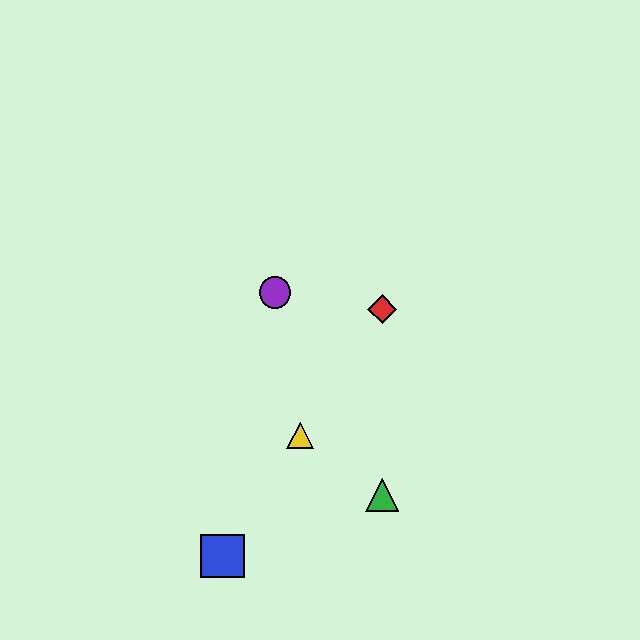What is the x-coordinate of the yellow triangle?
The yellow triangle is at x≈300.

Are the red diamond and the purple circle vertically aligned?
No, the red diamond is at x≈382 and the purple circle is at x≈275.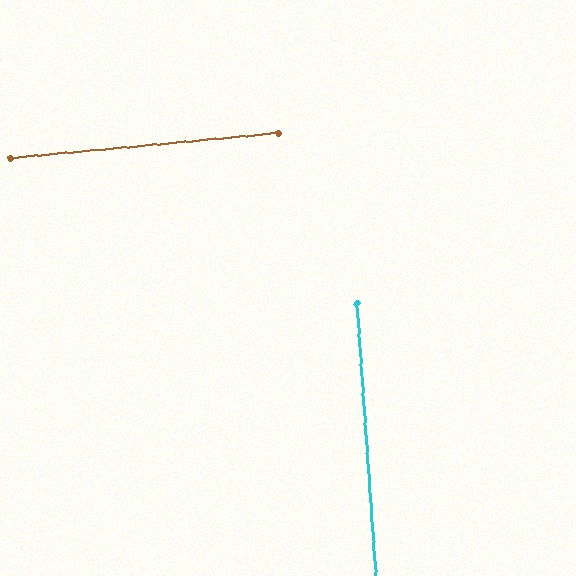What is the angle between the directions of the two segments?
Approximately 89 degrees.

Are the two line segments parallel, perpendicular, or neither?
Perpendicular — they meet at approximately 89°.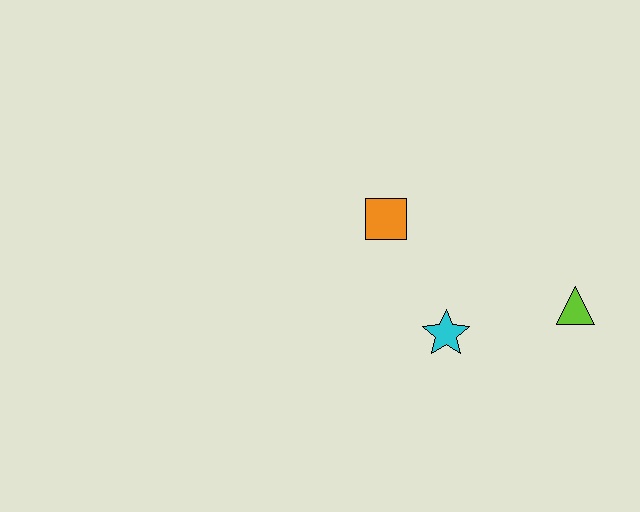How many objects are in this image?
There are 3 objects.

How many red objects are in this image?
There are no red objects.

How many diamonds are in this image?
There are no diamonds.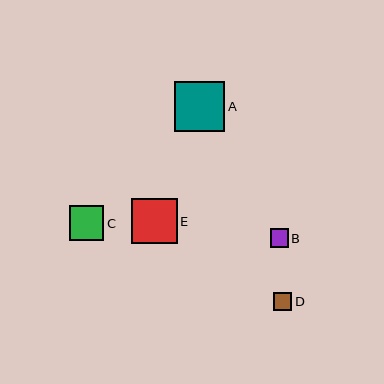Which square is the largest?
Square A is the largest with a size of approximately 50 pixels.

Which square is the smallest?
Square D is the smallest with a size of approximately 18 pixels.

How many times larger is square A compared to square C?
Square A is approximately 1.4 times the size of square C.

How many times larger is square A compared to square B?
Square A is approximately 2.7 times the size of square B.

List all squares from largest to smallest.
From largest to smallest: A, E, C, B, D.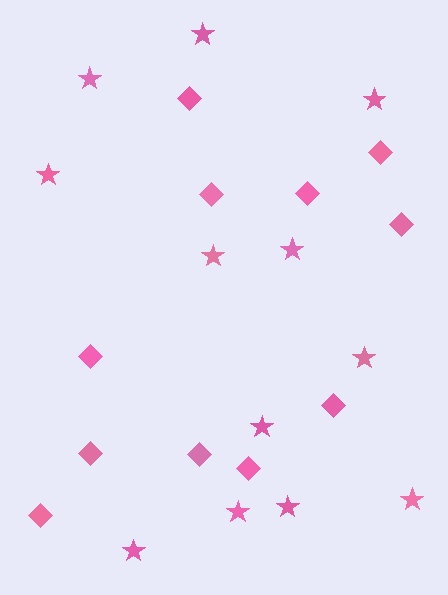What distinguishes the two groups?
There are 2 groups: one group of stars (12) and one group of diamonds (11).